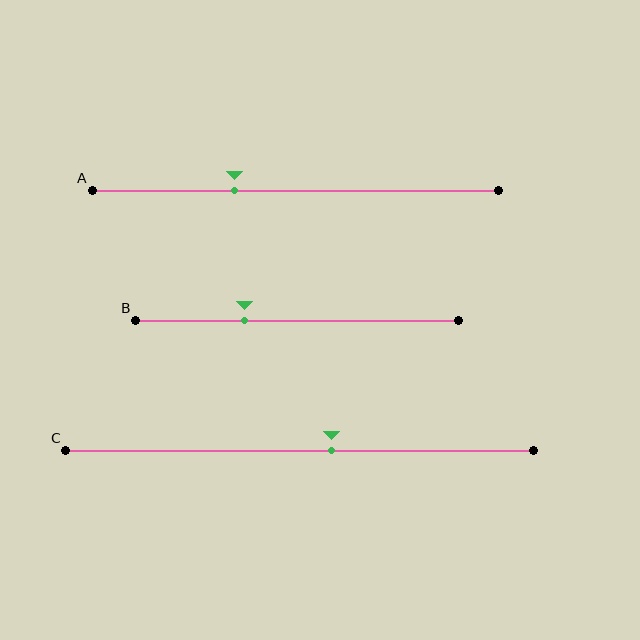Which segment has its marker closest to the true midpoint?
Segment C has its marker closest to the true midpoint.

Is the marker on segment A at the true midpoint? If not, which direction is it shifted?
No, the marker on segment A is shifted to the left by about 15% of the segment length.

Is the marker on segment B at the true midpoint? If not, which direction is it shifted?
No, the marker on segment B is shifted to the left by about 16% of the segment length.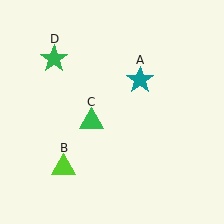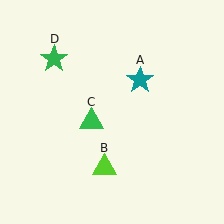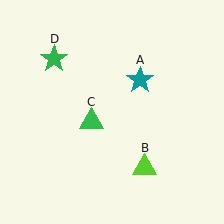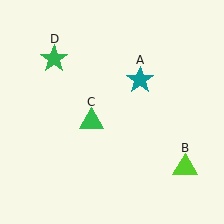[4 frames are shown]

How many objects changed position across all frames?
1 object changed position: lime triangle (object B).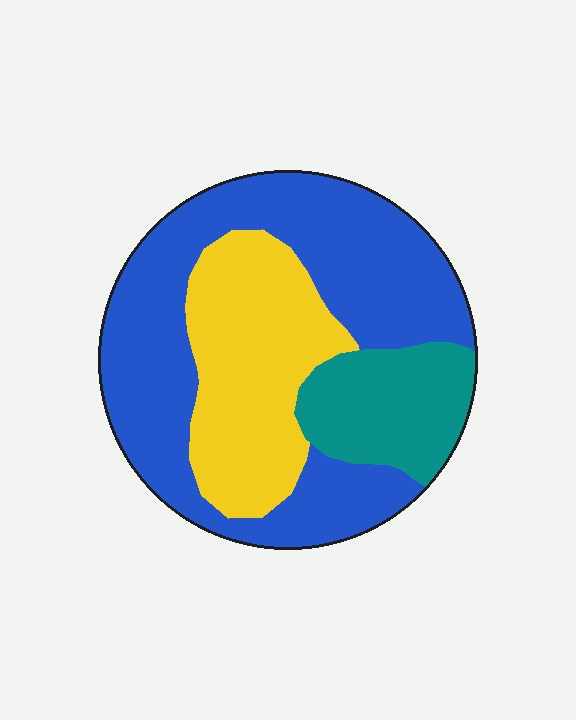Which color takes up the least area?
Teal, at roughly 15%.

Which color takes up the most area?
Blue, at roughly 55%.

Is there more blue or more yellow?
Blue.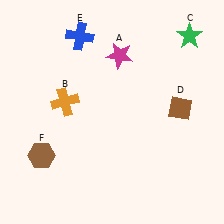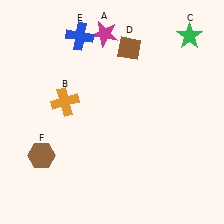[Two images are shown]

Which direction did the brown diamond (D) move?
The brown diamond (D) moved up.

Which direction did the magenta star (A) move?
The magenta star (A) moved up.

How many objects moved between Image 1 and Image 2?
2 objects moved between the two images.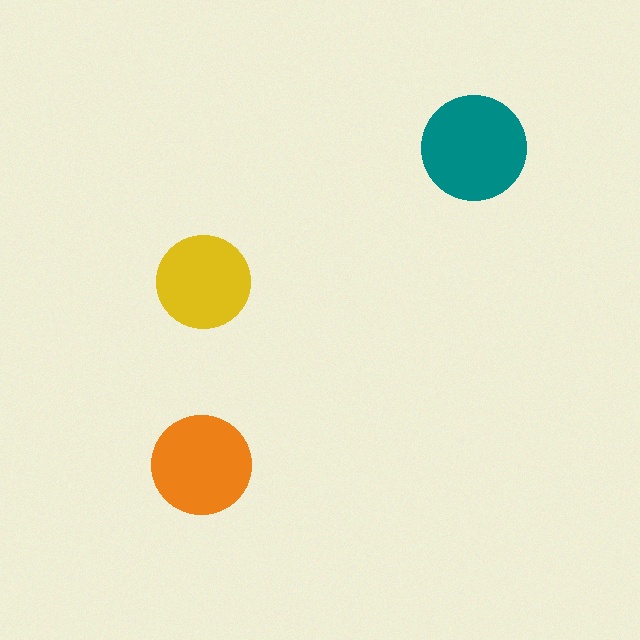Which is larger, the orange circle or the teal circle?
The teal one.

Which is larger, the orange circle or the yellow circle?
The orange one.